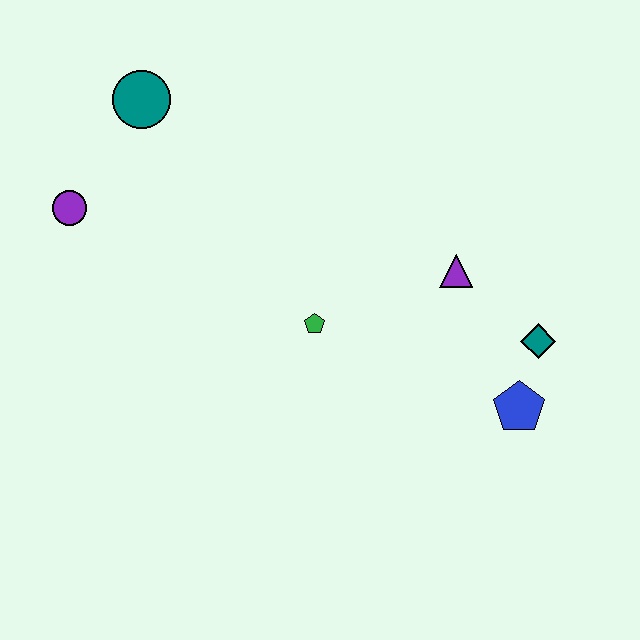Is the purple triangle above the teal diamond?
Yes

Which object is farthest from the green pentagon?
The teal circle is farthest from the green pentagon.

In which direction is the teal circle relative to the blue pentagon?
The teal circle is to the left of the blue pentagon.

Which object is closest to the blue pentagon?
The teal diamond is closest to the blue pentagon.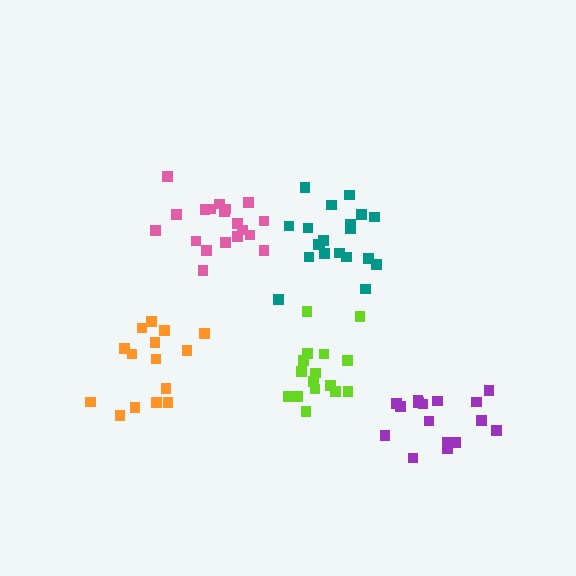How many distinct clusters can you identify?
There are 5 distinct clusters.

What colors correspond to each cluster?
The clusters are colored: orange, purple, lime, pink, teal.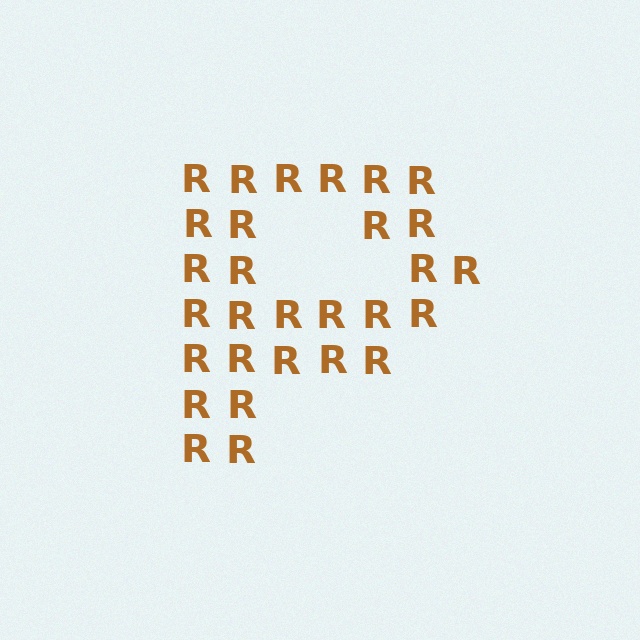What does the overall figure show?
The overall figure shows the letter P.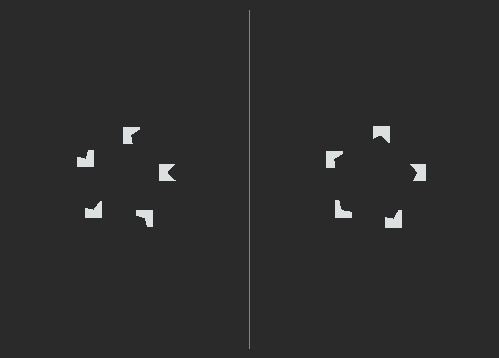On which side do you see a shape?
An illusory pentagon appears on the right side. On the left side the wedge cuts are rotated, so no coherent shape forms.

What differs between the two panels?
The notched squares are positioned identically on both sides; only the wedge orientations differ. On the right they align to a pentagon; on the left they are misaligned.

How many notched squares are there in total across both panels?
10 — 5 on each side.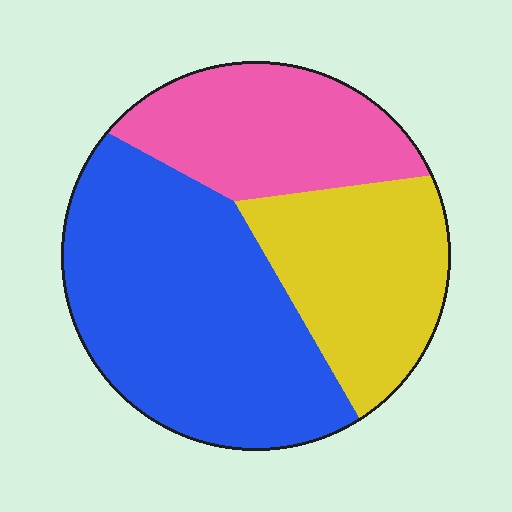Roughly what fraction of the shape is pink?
Pink takes up about one quarter (1/4) of the shape.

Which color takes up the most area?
Blue, at roughly 50%.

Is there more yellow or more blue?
Blue.